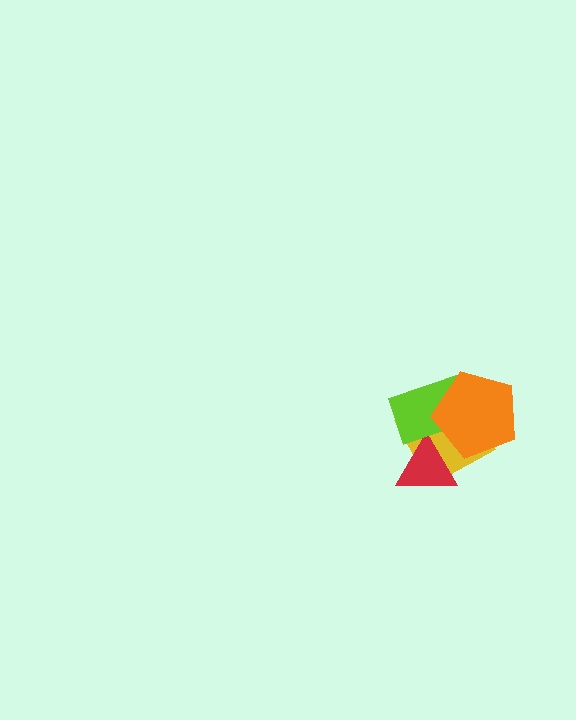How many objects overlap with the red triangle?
3 objects overlap with the red triangle.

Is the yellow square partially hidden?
Yes, it is partially covered by another shape.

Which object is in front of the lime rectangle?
The orange pentagon is in front of the lime rectangle.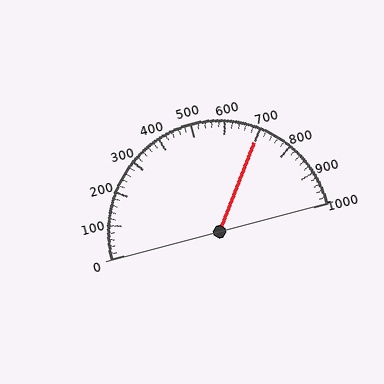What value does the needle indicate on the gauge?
The needle indicates approximately 700.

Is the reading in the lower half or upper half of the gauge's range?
The reading is in the upper half of the range (0 to 1000).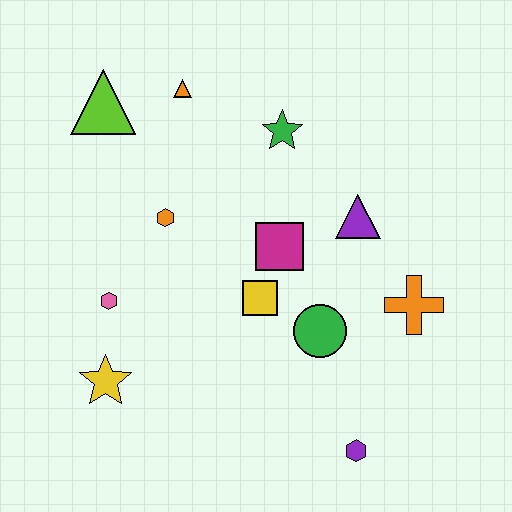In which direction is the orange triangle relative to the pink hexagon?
The orange triangle is above the pink hexagon.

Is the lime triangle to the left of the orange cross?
Yes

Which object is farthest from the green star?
The purple hexagon is farthest from the green star.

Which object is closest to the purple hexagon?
The green circle is closest to the purple hexagon.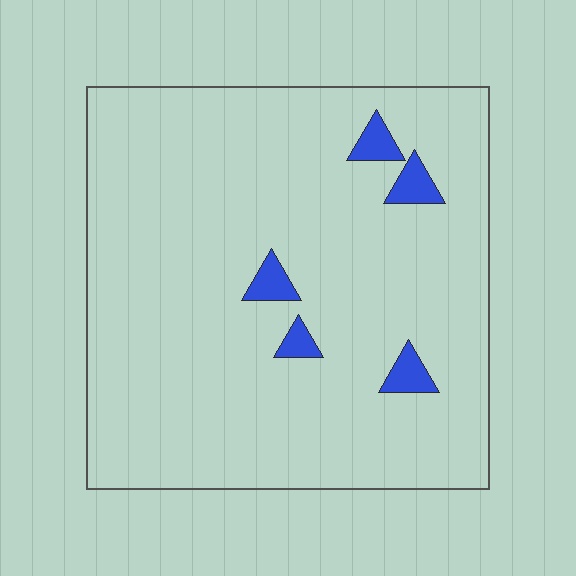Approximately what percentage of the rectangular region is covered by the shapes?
Approximately 5%.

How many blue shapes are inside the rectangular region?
5.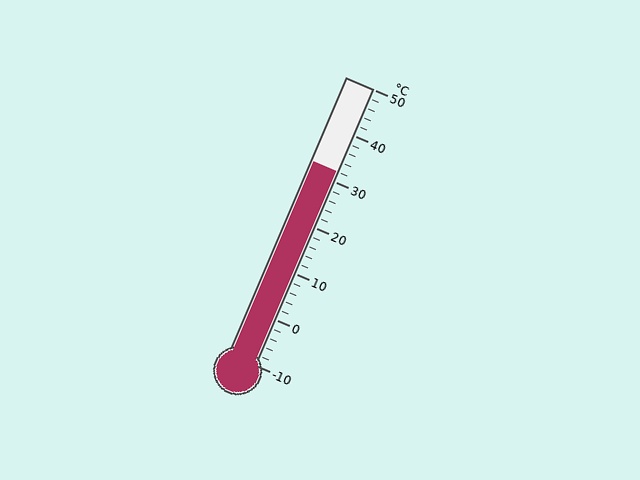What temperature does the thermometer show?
The thermometer shows approximately 32°C.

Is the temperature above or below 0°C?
The temperature is above 0°C.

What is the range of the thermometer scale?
The thermometer scale ranges from -10°C to 50°C.